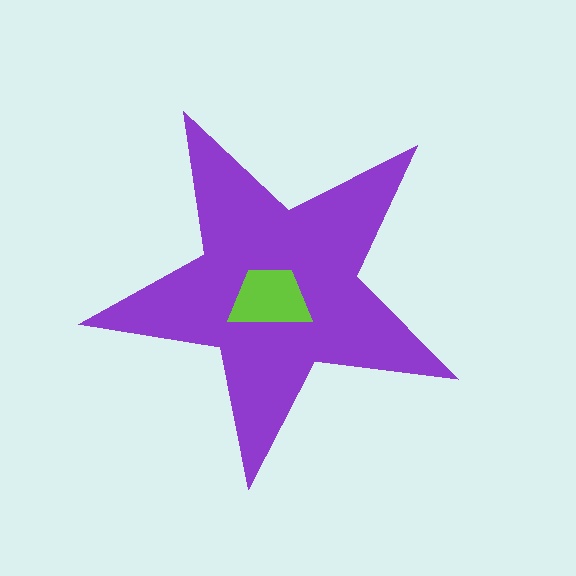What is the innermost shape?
The lime trapezoid.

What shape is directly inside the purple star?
The lime trapezoid.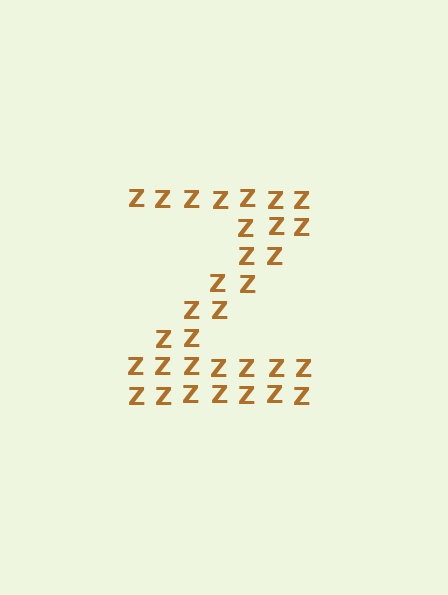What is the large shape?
The large shape is the letter Z.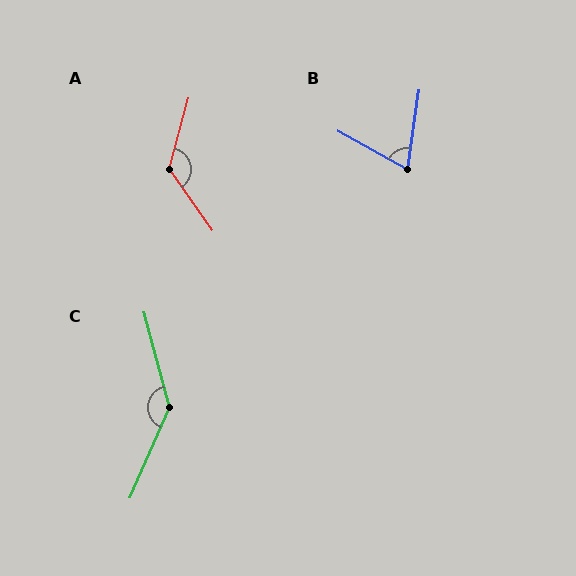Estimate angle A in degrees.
Approximately 129 degrees.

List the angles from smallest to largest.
B (69°), A (129°), C (142°).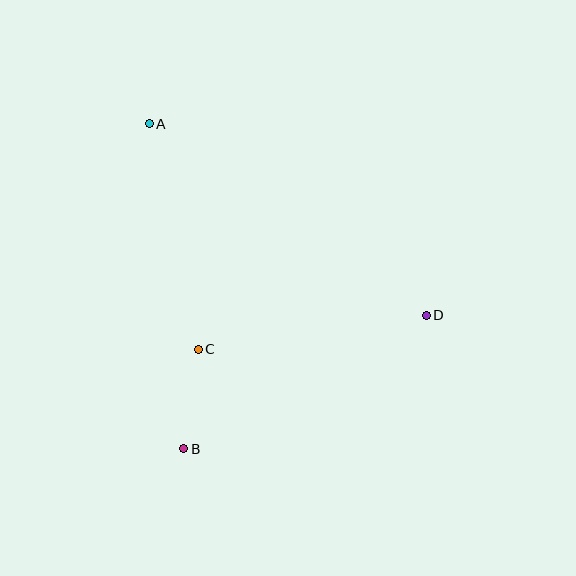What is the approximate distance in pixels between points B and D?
The distance between B and D is approximately 277 pixels.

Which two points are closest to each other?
Points B and C are closest to each other.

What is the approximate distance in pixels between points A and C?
The distance between A and C is approximately 231 pixels.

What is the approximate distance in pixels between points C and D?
The distance between C and D is approximately 231 pixels.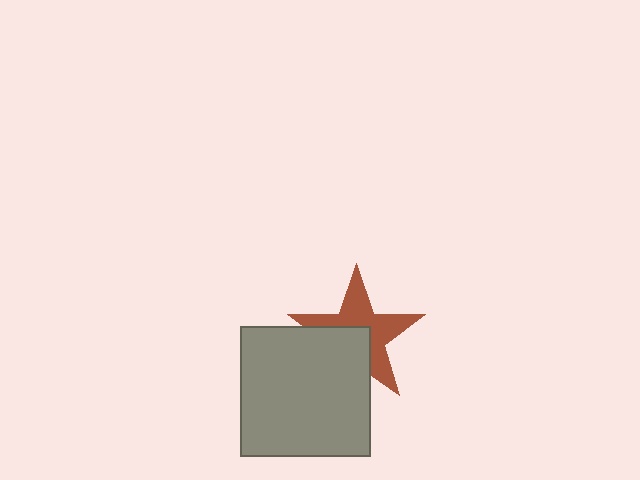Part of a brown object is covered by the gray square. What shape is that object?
It is a star.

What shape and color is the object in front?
The object in front is a gray square.